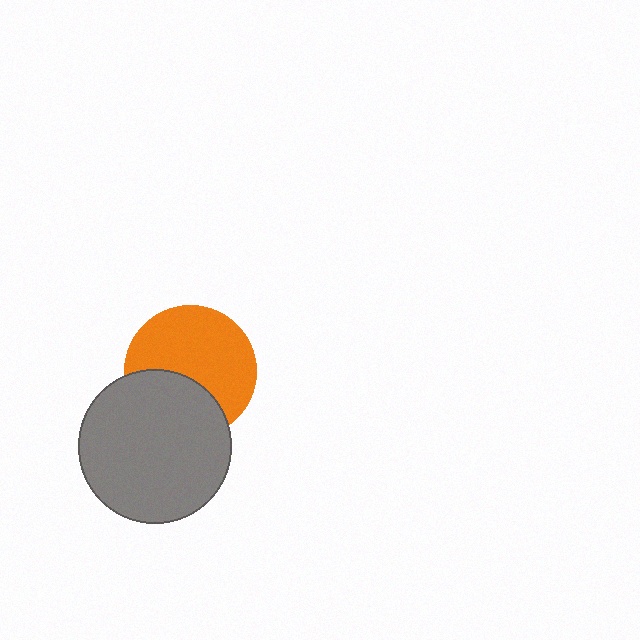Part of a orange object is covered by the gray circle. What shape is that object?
It is a circle.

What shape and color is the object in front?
The object in front is a gray circle.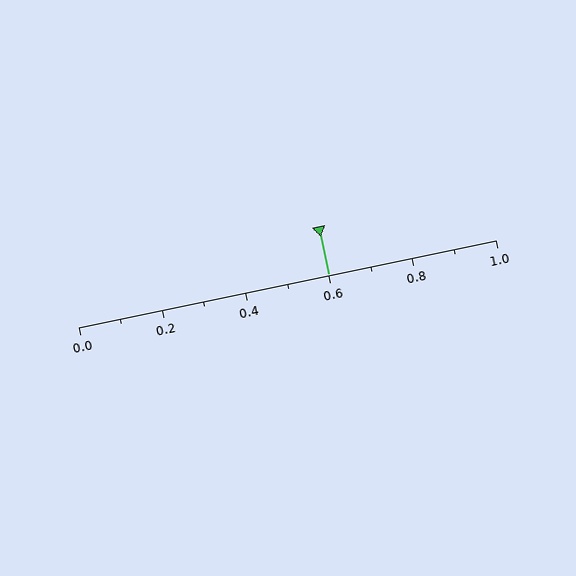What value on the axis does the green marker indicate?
The marker indicates approximately 0.6.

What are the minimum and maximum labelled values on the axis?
The axis runs from 0.0 to 1.0.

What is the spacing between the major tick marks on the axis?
The major ticks are spaced 0.2 apart.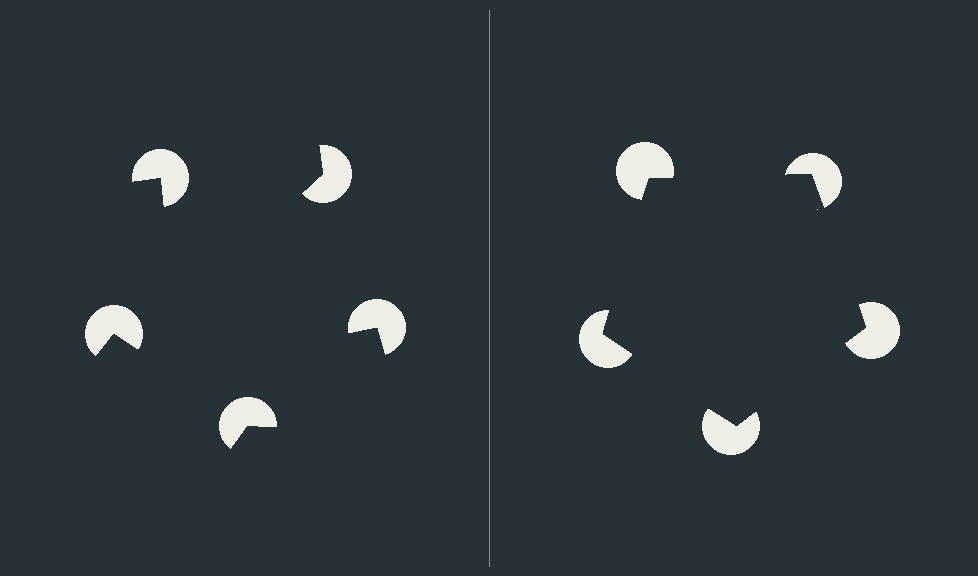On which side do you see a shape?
An illusory pentagon appears on the right side. On the left side the wedge cuts are rotated, so no coherent shape forms.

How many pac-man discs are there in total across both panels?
10 — 5 on each side.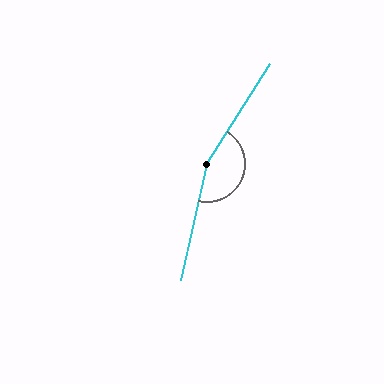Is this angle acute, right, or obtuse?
It is obtuse.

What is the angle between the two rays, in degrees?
Approximately 160 degrees.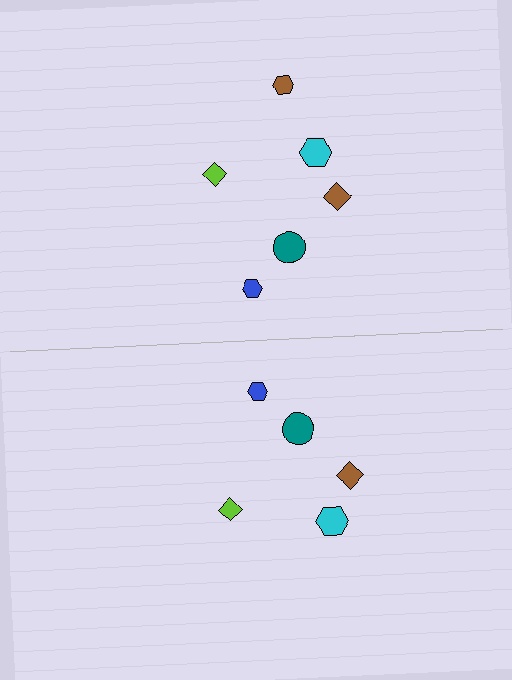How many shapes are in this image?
There are 11 shapes in this image.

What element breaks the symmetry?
A brown hexagon is missing from the bottom side.